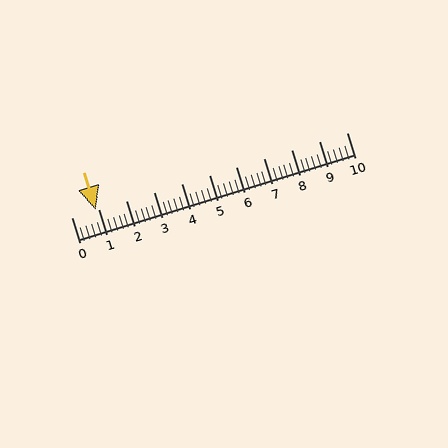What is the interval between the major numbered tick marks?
The major tick marks are spaced 1 units apart.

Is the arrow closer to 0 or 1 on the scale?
The arrow is closer to 1.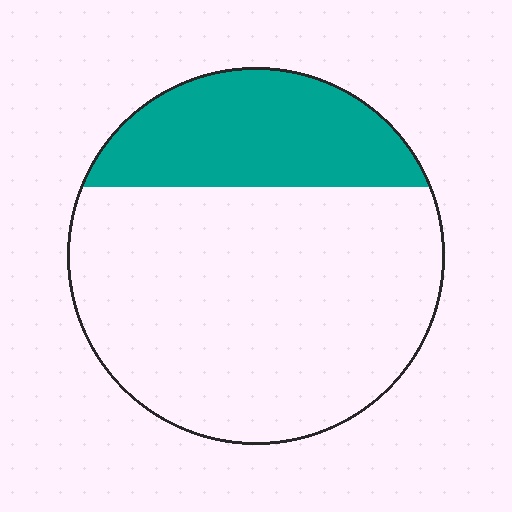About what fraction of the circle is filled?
About one quarter (1/4).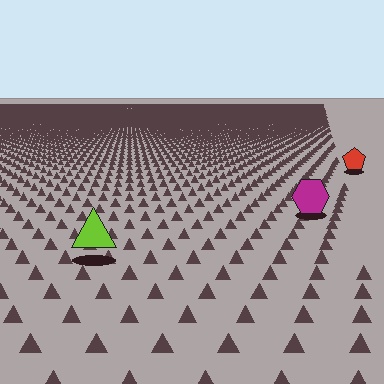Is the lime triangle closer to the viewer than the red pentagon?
Yes. The lime triangle is closer — you can tell from the texture gradient: the ground texture is coarser near it.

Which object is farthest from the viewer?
The red pentagon is farthest from the viewer. It appears smaller and the ground texture around it is denser.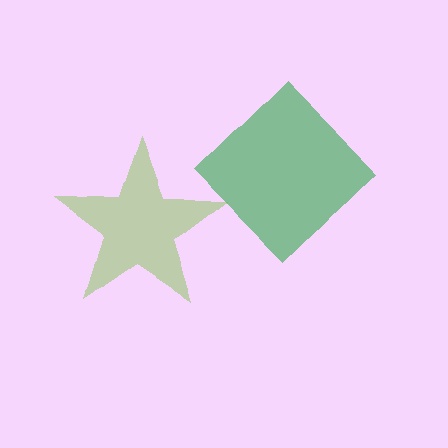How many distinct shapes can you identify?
There are 2 distinct shapes: a lime star, a green diamond.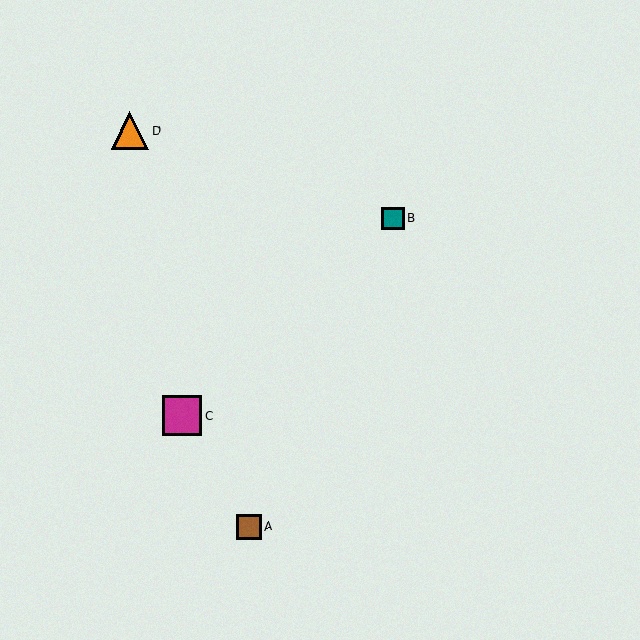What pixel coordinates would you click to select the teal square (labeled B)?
Click at (393, 219) to select the teal square B.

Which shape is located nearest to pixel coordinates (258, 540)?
The brown square (labeled A) at (249, 527) is nearest to that location.